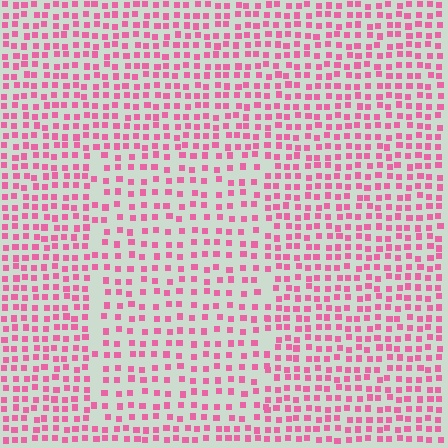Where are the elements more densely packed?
The elements are more densely packed outside the rectangle boundary.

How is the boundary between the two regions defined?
The boundary is defined by a change in element density (approximately 1.5x ratio). All elements are the same color, size, and shape.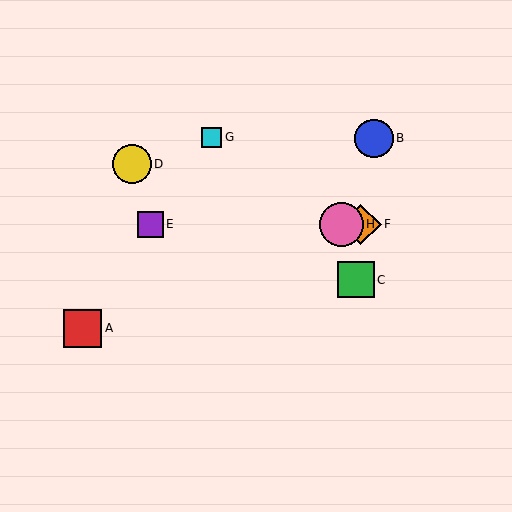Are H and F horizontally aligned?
Yes, both are at y≈224.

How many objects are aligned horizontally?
3 objects (E, F, H) are aligned horizontally.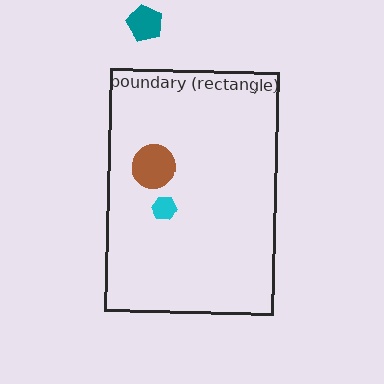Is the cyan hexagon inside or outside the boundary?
Inside.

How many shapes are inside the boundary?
2 inside, 1 outside.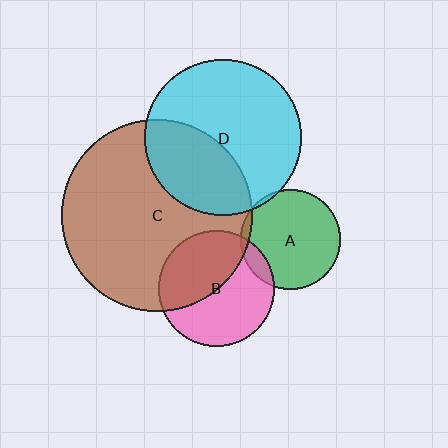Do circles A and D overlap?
Yes.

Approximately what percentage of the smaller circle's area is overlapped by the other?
Approximately 5%.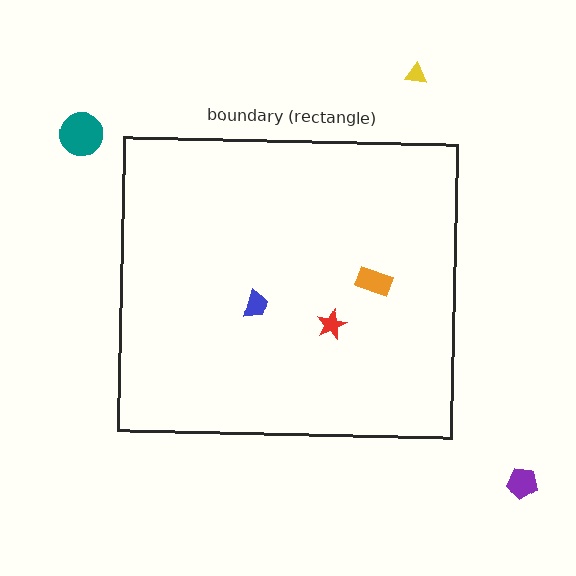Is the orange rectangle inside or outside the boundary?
Inside.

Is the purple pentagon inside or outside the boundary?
Outside.